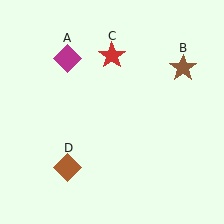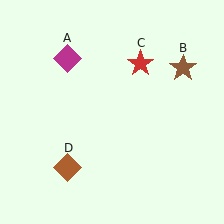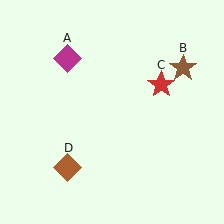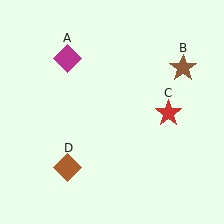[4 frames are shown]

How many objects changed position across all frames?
1 object changed position: red star (object C).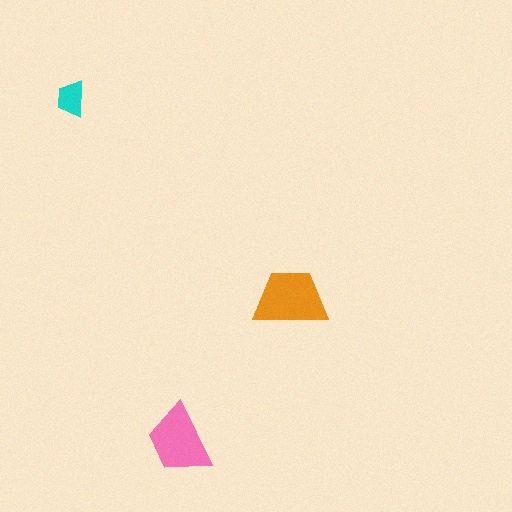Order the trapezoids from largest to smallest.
the orange one, the pink one, the cyan one.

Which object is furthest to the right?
The orange trapezoid is rightmost.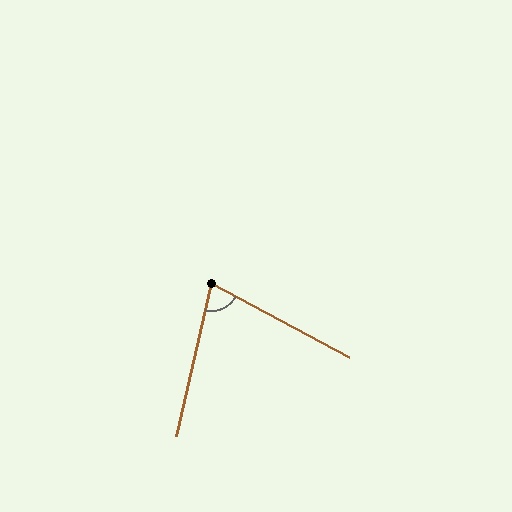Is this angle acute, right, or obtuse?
It is acute.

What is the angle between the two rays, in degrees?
Approximately 75 degrees.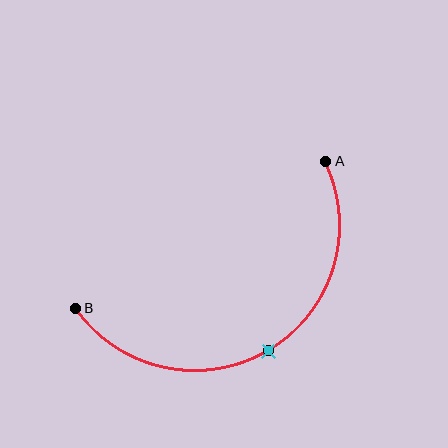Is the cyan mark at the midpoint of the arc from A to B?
Yes. The cyan mark lies on the arc at equal arc-length from both A and B — it is the arc midpoint.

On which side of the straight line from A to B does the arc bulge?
The arc bulges below the straight line connecting A and B.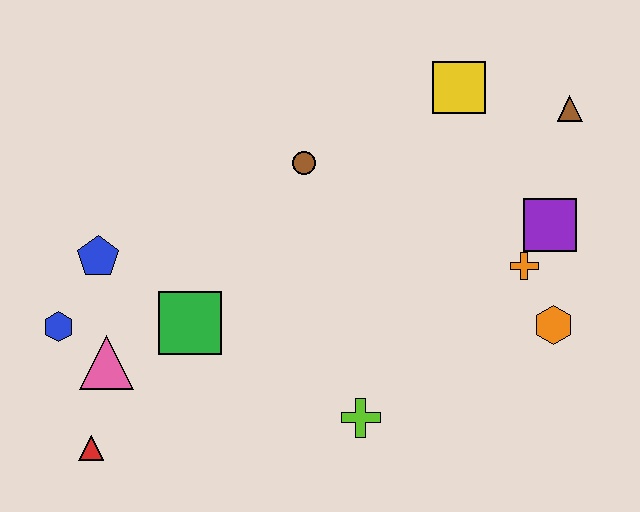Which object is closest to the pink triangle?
The blue hexagon is closest to the pink triangle.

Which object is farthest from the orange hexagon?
The blue hexagon is farthest from the orange hexagon.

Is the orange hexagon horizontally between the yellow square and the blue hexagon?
No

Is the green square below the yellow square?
Yes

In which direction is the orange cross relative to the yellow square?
The orange cross is below the yellow square.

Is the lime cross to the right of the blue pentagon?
Yes